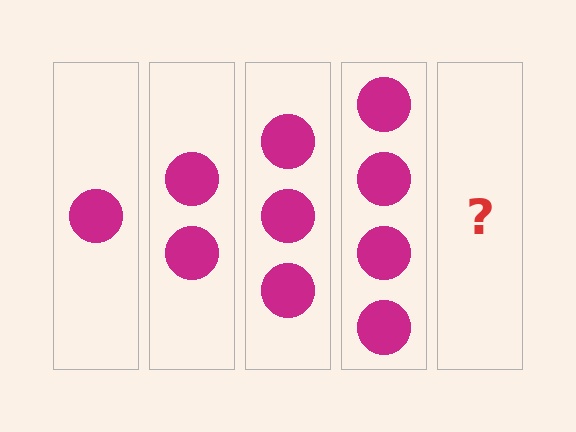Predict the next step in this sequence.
The next step is 5 circles.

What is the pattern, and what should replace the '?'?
The pattern is that each step adds one more circle. The '?' should be 5 circles.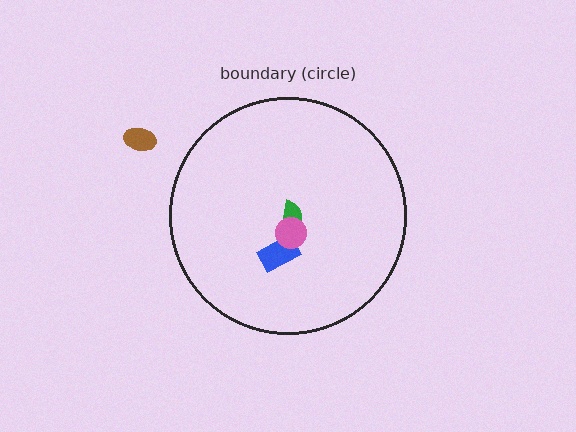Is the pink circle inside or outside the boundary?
Inside.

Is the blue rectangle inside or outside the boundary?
Inside.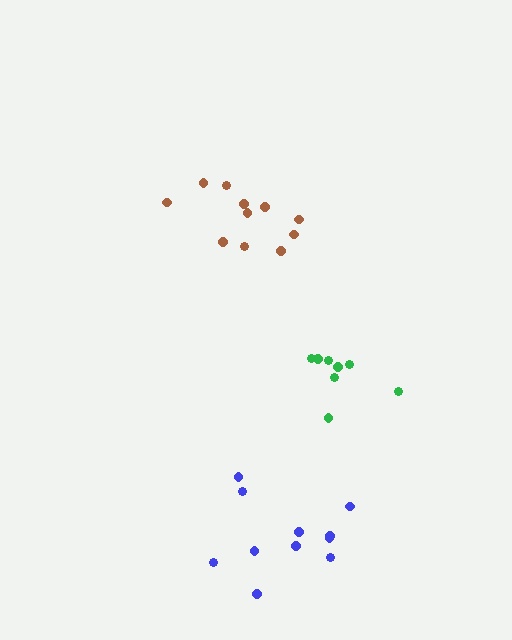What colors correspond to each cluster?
The clusters are colored: brown, green, blue.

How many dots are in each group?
Group 1: 11 dots, Group 2: 8 dots, Group 3: 11 dots (30 total).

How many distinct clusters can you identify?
There are 3 distinct clusters.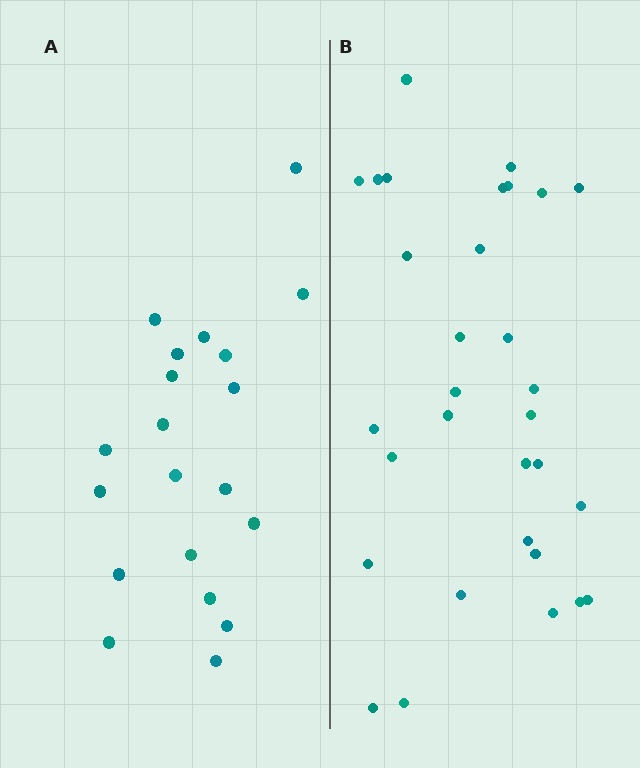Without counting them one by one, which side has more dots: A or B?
Region B (the right region) has more dots.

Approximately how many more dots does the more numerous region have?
Region B has roughly 12 or so more dots than region A.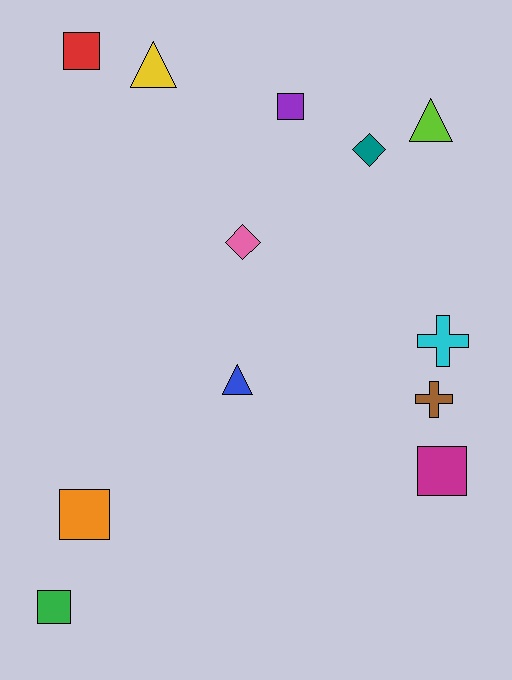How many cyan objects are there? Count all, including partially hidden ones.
There is 1 cyan object.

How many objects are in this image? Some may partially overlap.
There are 12 objects.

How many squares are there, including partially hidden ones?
There are 5 squares.